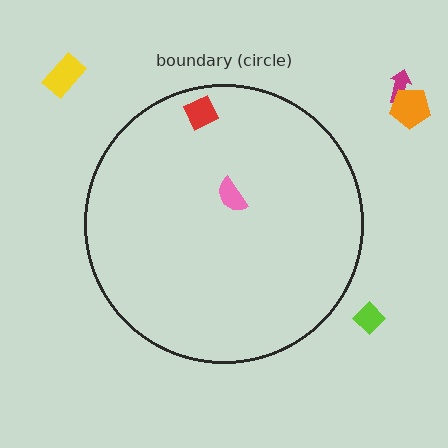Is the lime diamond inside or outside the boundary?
Outside.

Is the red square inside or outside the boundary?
Inside.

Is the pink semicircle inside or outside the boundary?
Inside.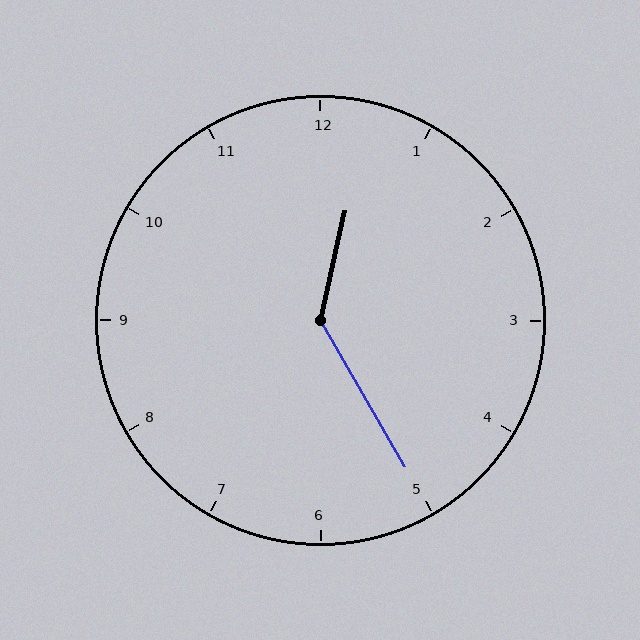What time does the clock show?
12:25.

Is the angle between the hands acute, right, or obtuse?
It is obtuse.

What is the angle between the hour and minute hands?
Approximately 138 degrees.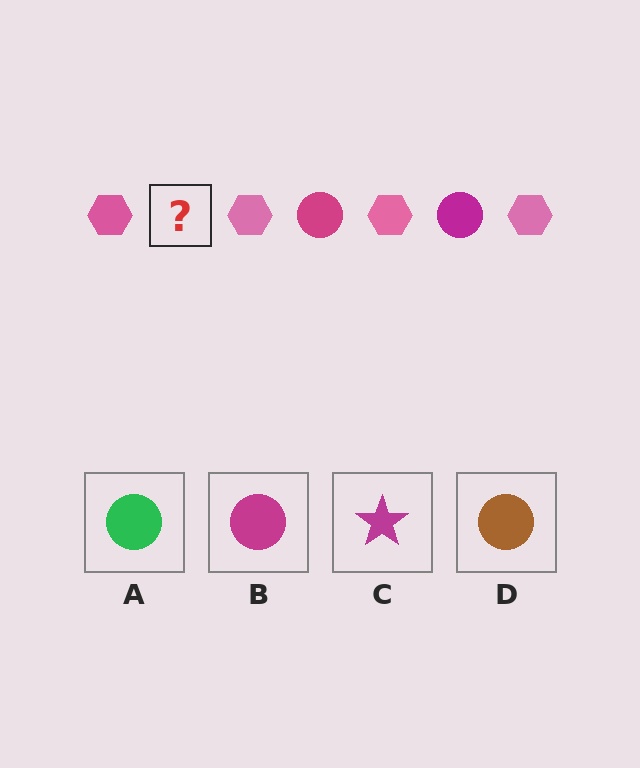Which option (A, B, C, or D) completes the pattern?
B.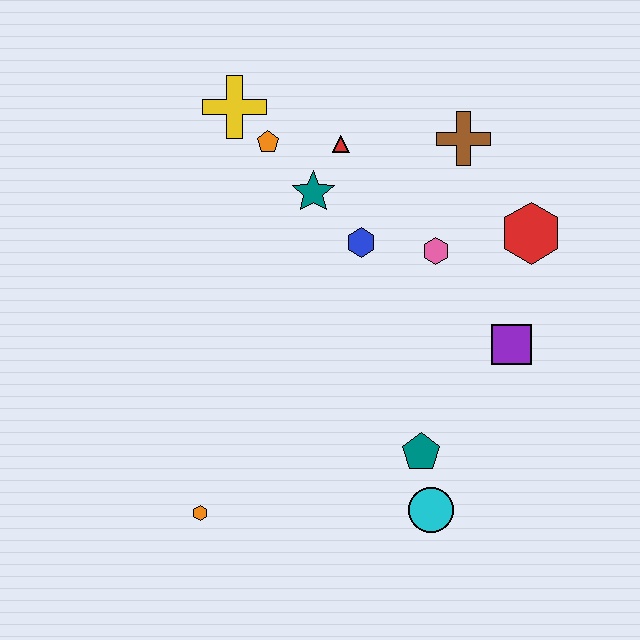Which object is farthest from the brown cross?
The orange hexagon is farthest from the brown cross.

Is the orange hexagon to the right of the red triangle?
No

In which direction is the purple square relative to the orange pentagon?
The purple square is to the right of the orange pentagon.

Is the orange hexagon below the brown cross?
Yes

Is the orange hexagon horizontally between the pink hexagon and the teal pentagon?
No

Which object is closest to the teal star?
The red triangle is closest to the teal star.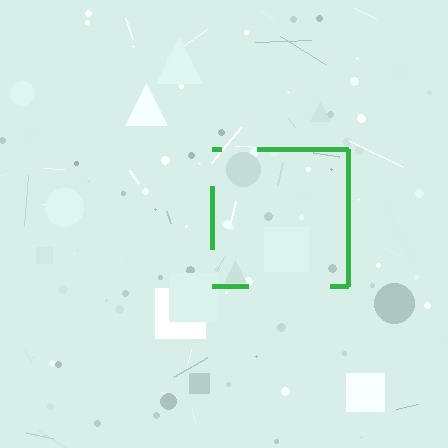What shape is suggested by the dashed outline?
The dashed outline suggests a square.